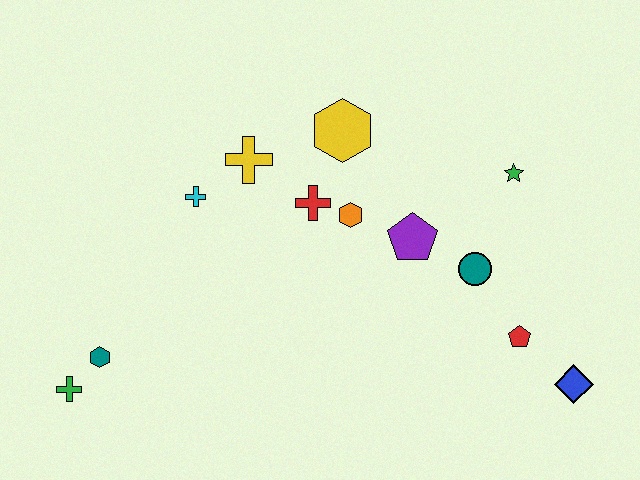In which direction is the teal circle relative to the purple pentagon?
The teal circle is to the right of the purple pentagon.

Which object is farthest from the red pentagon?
The green cross is farthest from the red pentagon.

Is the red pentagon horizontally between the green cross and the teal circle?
No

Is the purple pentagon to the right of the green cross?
Yes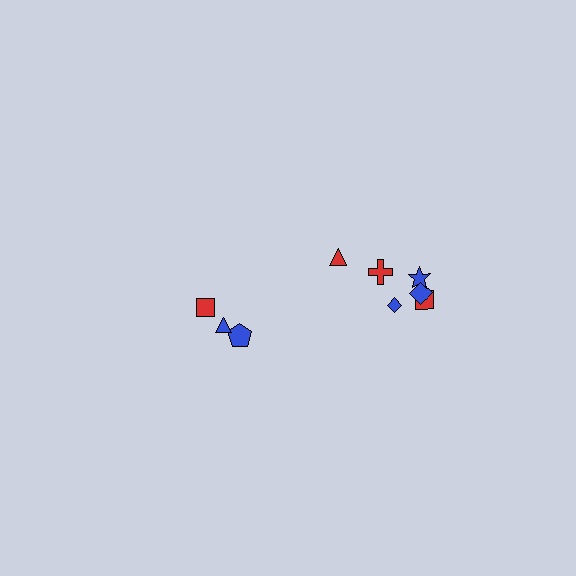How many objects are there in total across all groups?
There are 9 objects.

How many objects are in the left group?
There are 3 objects.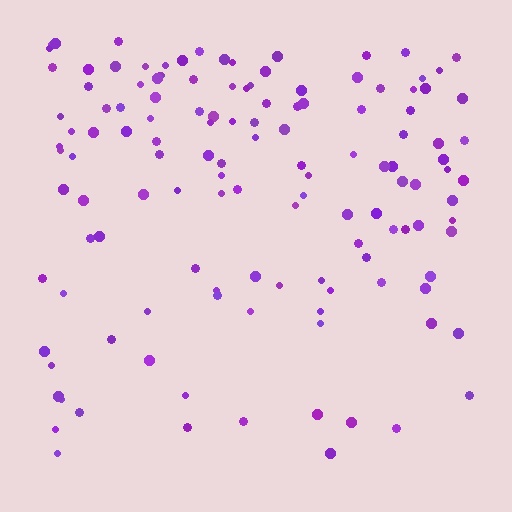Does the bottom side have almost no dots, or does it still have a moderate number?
Still a moderate number, just noticeably fewer than the top.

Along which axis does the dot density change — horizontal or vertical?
Vertical.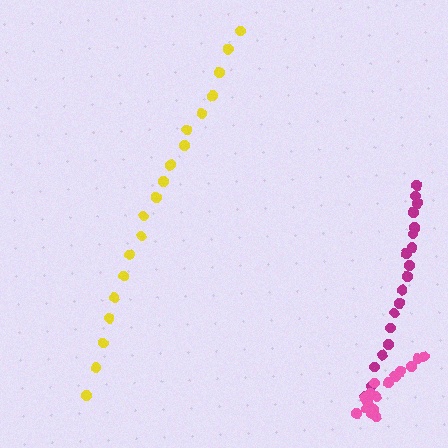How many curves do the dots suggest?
There are 3 distinct paths.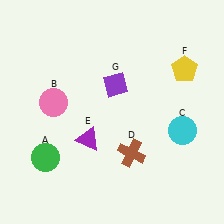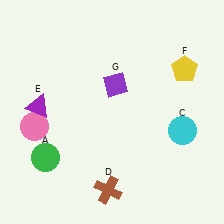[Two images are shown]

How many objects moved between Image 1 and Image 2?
3 objects moved between the two images.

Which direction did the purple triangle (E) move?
The purple triangle (E) moved left.